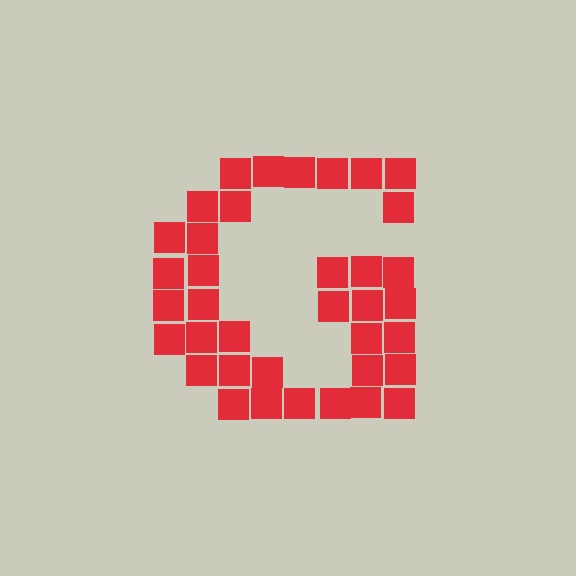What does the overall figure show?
The overall figure shows the letter G.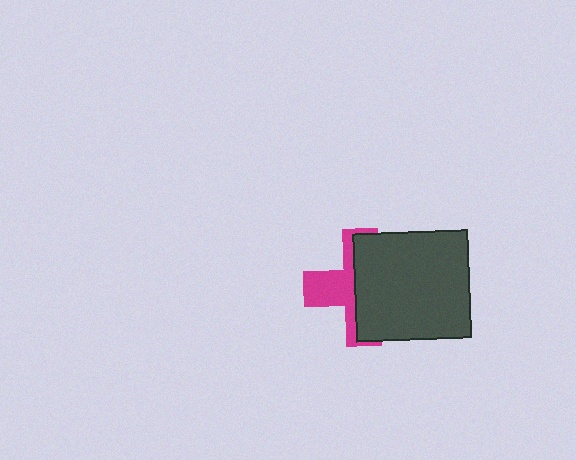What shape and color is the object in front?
The object in front is a dark gray rectangle.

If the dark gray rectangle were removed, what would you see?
You would see the complete magenta cross.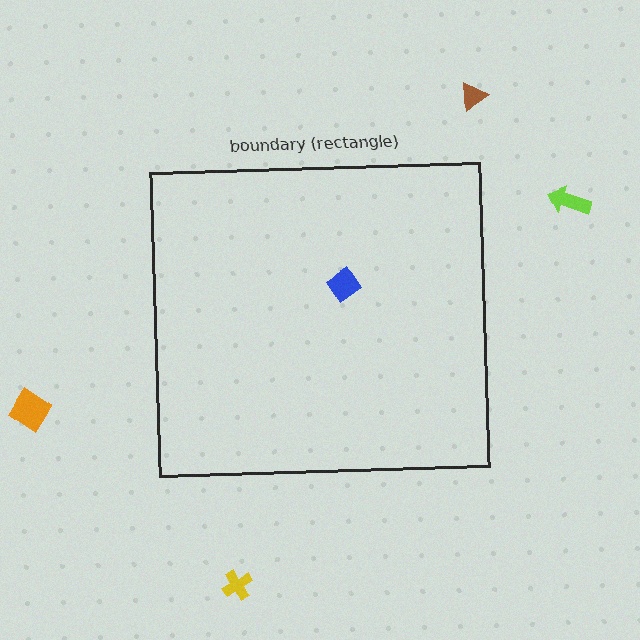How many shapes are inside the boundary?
1 inside, 4 outside.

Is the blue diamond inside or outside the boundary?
Inside.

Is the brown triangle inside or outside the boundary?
Outside.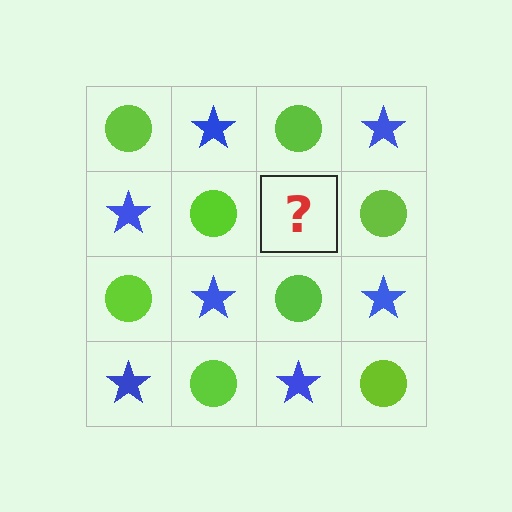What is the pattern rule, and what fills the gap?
The rule is that it alternates lime circle and blue star in a checkerboard pattern. The gap should be filled with a blue star.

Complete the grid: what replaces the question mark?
The question mark should be replaced with a blue star.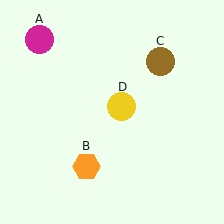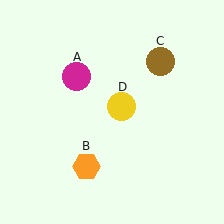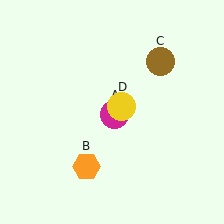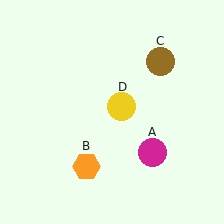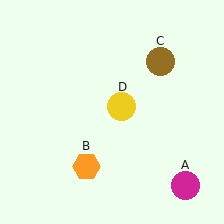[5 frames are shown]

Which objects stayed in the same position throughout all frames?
Orange hexagon (object B) and brown circle (object C) and yellow circle (object D) remained stationary.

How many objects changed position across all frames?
1 object changed position: magenta circle (object A).